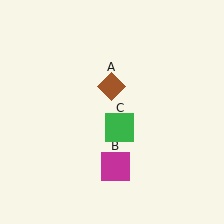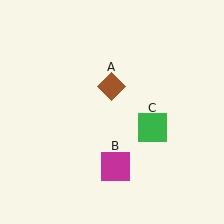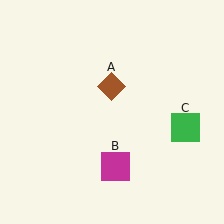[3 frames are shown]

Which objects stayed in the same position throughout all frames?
Brown diamond (object A) and magenta square (object B) remained stationary.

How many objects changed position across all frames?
1 object changed position: green square (object C).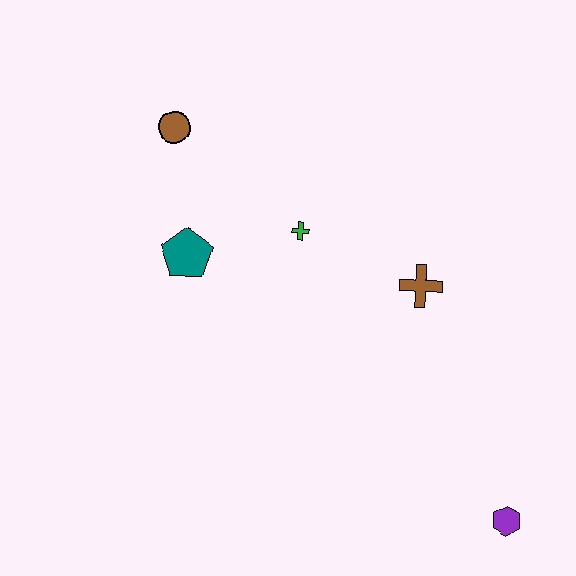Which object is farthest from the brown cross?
The brown circle is farthest from the brown cross.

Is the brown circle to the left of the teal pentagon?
Yes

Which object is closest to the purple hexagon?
The brown cross is closest to the purple hexagon.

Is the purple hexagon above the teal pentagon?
No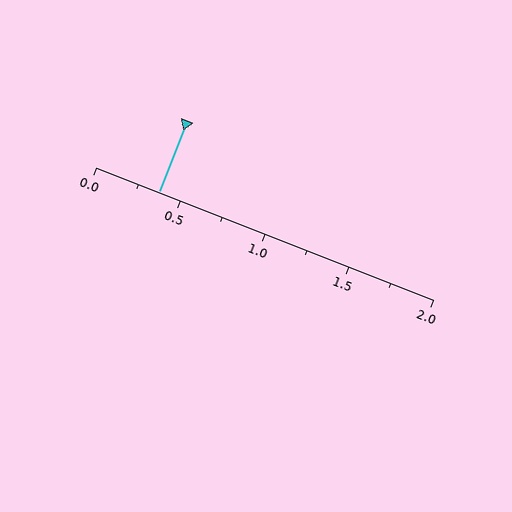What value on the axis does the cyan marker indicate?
The marker indicates approximately 0.38.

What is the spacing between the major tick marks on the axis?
The major ticks are spaced 0.5 apart.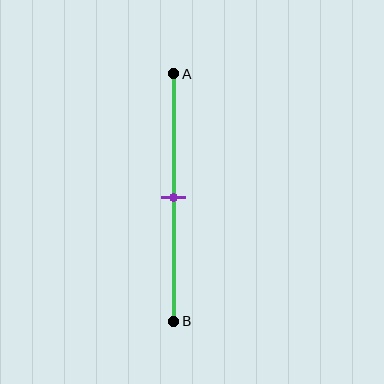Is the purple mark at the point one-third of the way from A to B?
No, the mark is at about 50% from A, not at the 33% one-third point.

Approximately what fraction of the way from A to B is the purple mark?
The purple mark is approximately 50% of the way from A to B.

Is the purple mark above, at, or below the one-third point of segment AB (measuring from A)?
The purple mark is below the one-third point of segment AB.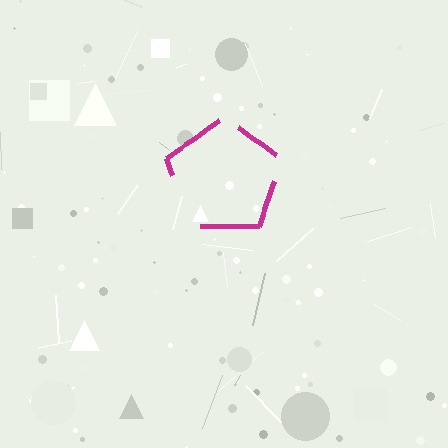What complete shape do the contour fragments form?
The contour fragments form a pentagon.